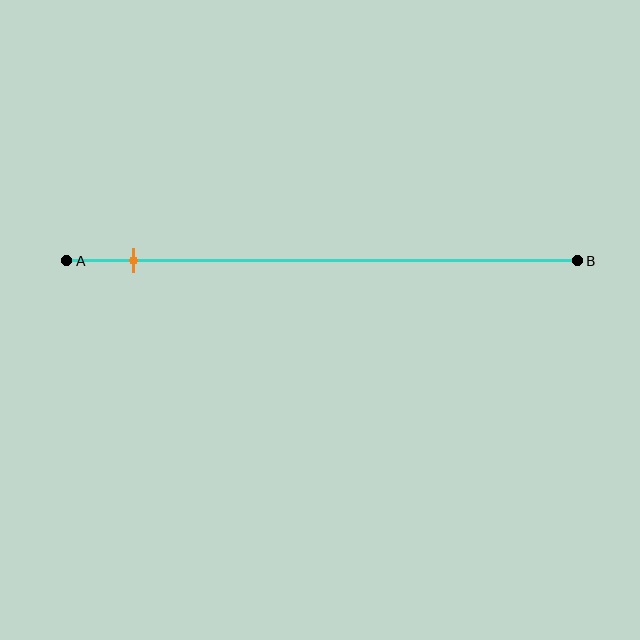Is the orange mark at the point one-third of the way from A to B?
No, the mark is at about 15% from A, not at the 33% one-third point.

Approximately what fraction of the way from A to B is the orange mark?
The orange mark is approximately 15% of the way from A to B.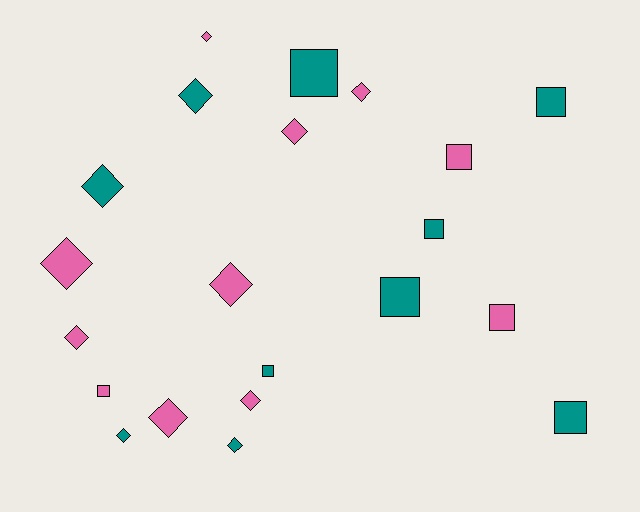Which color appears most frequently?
Pink, with 11 objects.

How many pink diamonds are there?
There are 8 pink diamonds.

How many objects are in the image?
There are 21 objects.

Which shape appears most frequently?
Diamond, with 12 objects.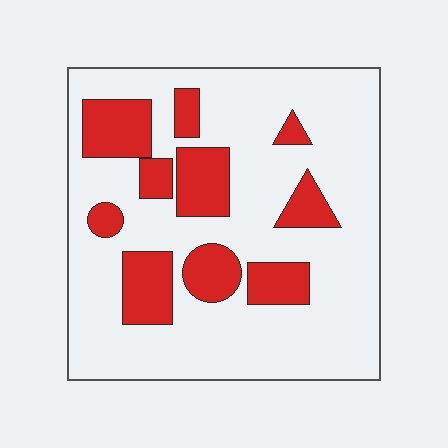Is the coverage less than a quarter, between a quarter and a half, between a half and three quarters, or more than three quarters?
Less than a quarter.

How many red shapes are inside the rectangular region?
10.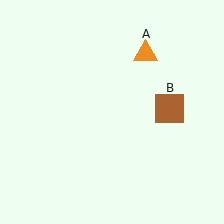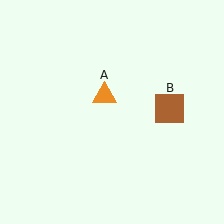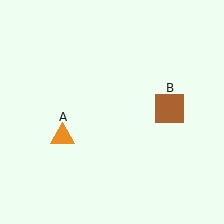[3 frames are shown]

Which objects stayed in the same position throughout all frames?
Brown square (object B) remained stationary.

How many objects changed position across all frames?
1 object changed position: orange triangle (object A).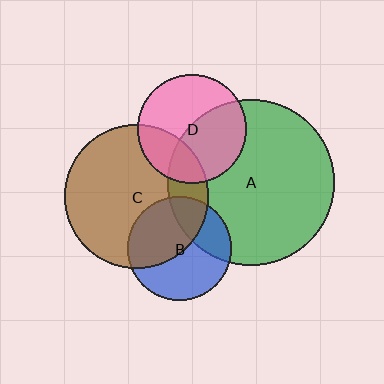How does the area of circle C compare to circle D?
Approximately 1.7 times.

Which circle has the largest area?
Circle A (green).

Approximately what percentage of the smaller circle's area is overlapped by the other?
Approximately 30%.